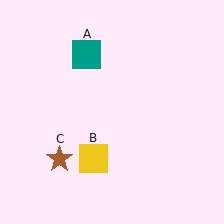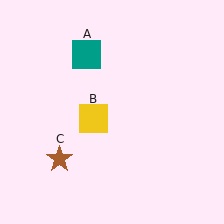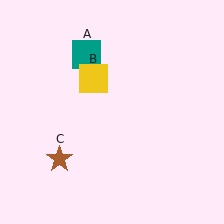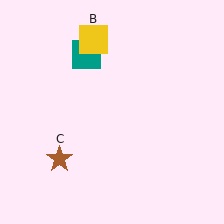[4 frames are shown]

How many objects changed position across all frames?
1 object changed position: yellow square (object B).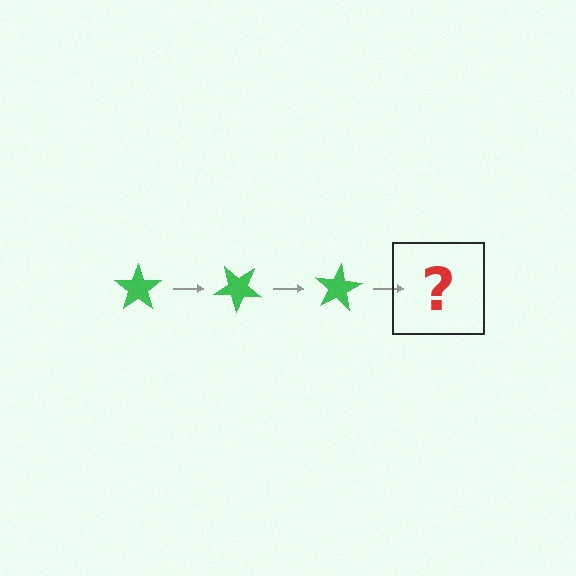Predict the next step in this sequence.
The next step is a green star rotated 120 degrees.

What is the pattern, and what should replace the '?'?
The pattern is that the star rotates 40 degrees each step. The '?' should be a green star rotated 120 degrees.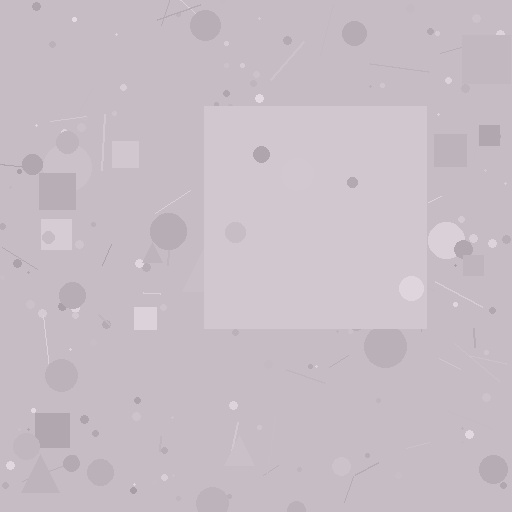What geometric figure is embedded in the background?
A square is embedded in the background.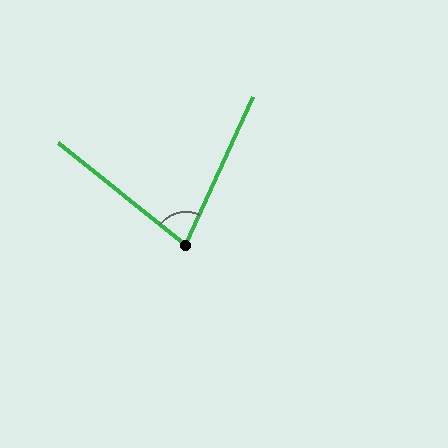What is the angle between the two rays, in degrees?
Approximately 76 degrees.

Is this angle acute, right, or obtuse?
It is acute.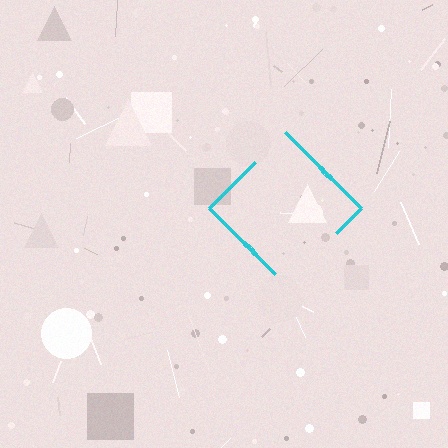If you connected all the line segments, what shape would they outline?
They would outline a diamond.